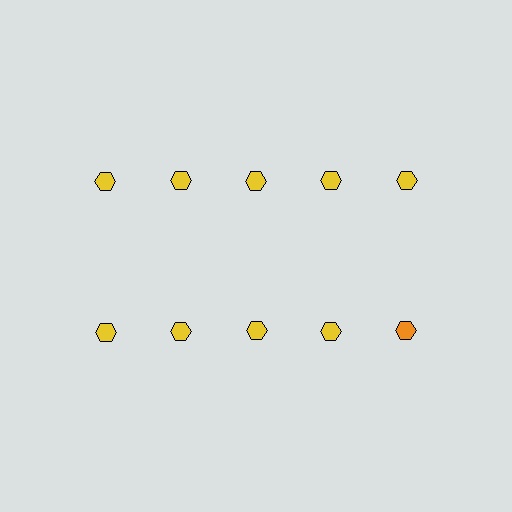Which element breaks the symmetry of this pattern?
The orange hexagon in the second row, rightmost column breaks the symmetry. All other shapes are yellow hexagons.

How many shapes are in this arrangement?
There are 10 shapes arranged in a grid pattern.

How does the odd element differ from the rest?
It has a different color: orange instead of yellow.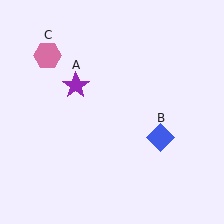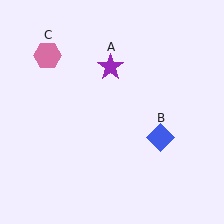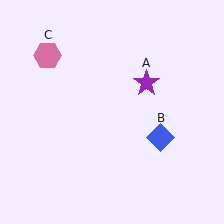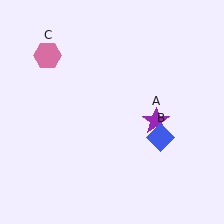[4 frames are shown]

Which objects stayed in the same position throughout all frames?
Blue diamond (object B) and pink hexagon (object C) remained stationary.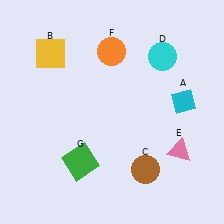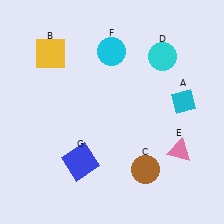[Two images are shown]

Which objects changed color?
F changed from orange to cyan. G changed from green to blue.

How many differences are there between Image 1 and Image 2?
There are 2 differences between the two images.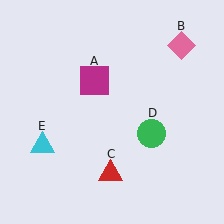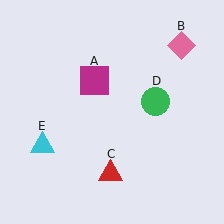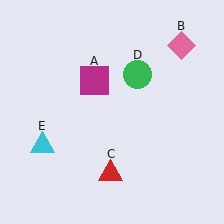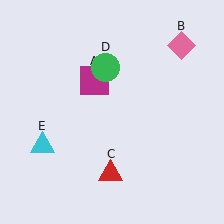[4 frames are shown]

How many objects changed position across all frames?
1 object changed position: green circle (object D).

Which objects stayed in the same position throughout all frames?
Magenta square (object A) and pink diamond (object B) and red triangle (object C) and cyan triangle (object E) remained stationary.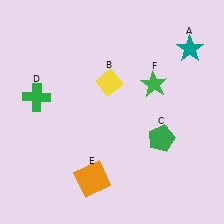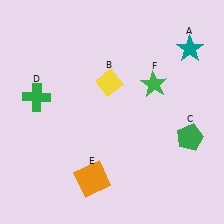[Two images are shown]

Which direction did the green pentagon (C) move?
The green pentagon (C) moved right.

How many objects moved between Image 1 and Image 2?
1 object moved between the two images.